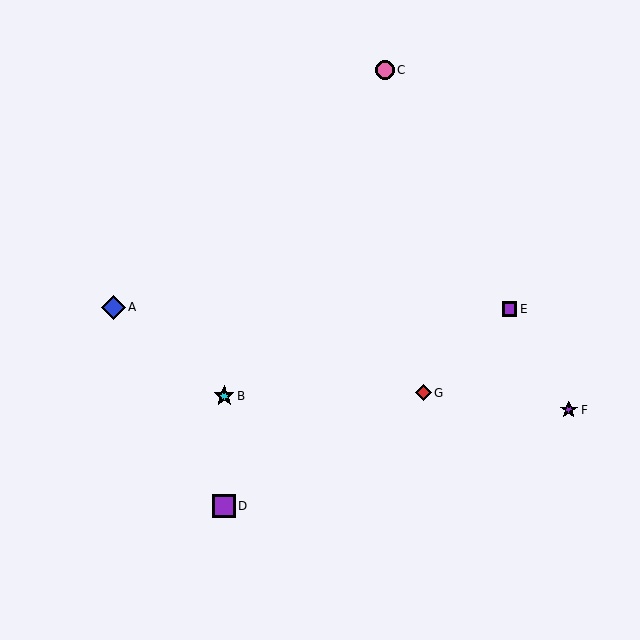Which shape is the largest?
The blue diamond (labeled A) is the largest.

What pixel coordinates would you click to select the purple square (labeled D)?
Click at (224, 506) to select the purple square D.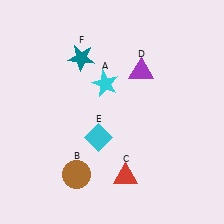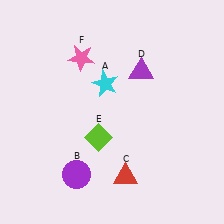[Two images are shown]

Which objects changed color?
B changed from brown to purple. E changed from cyan to lime. F changed from teal to pink.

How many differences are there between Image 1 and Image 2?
There are 3 differences between the two images.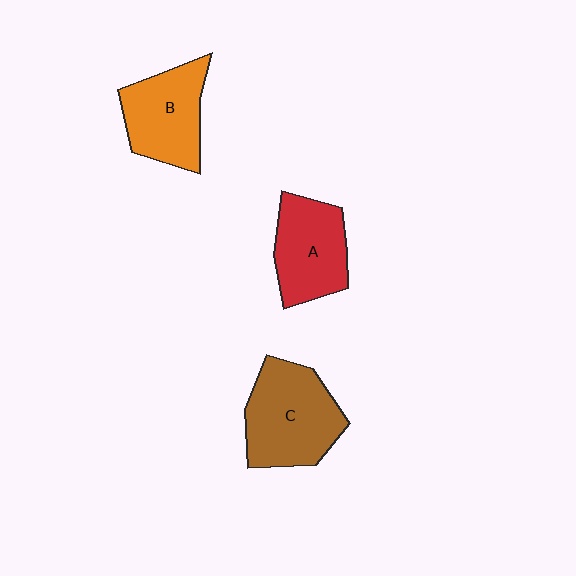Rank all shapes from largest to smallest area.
From largest to smallest: C (brown), B (orange), A (red).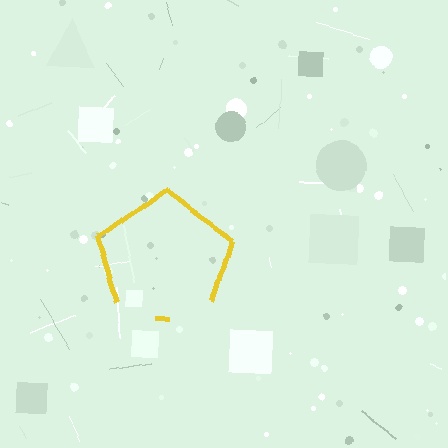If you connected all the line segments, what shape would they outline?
They would outline a pentagon.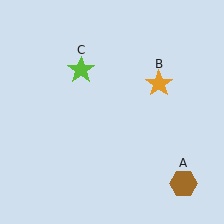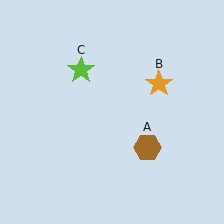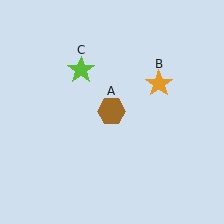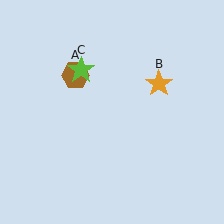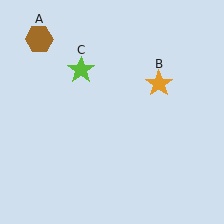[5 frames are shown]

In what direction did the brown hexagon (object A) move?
The brown hexagon (object A) moved up and to the left.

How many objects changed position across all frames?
1 object changed position: brown hexagon (object A).